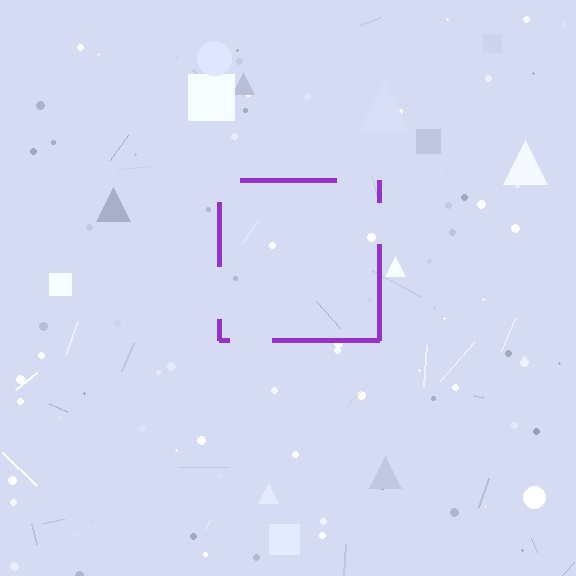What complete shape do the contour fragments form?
The contour fragments form a square.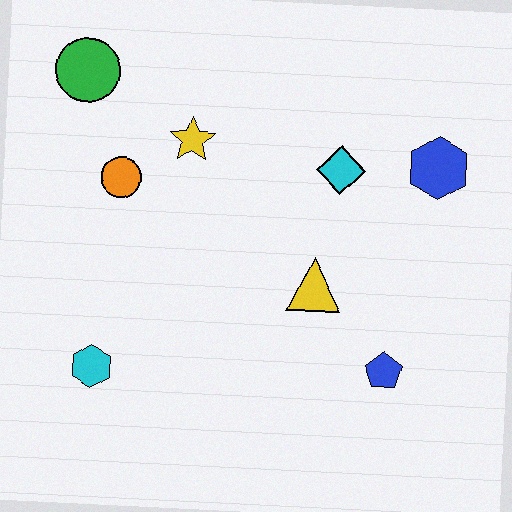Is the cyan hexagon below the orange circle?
Yes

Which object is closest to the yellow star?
The orange circle is closest to the yellow star.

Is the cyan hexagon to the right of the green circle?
Yes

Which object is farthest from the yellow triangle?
The green circle is farthest from the yellow triangle.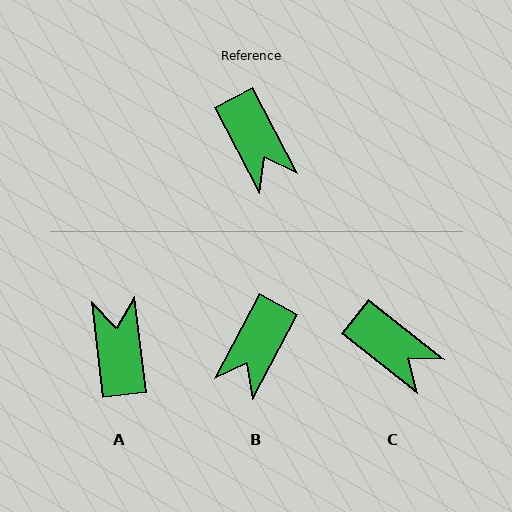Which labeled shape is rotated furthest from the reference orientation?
A, about 159 degrees away.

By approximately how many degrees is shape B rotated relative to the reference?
Approximately 56 degrees clockwise.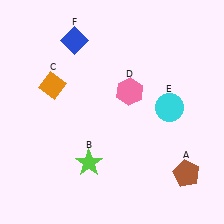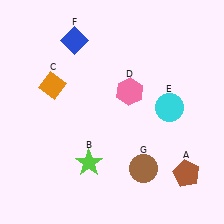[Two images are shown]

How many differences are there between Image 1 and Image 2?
There is 1 difference between the two images.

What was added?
A brown circle (G) was added in Image 2.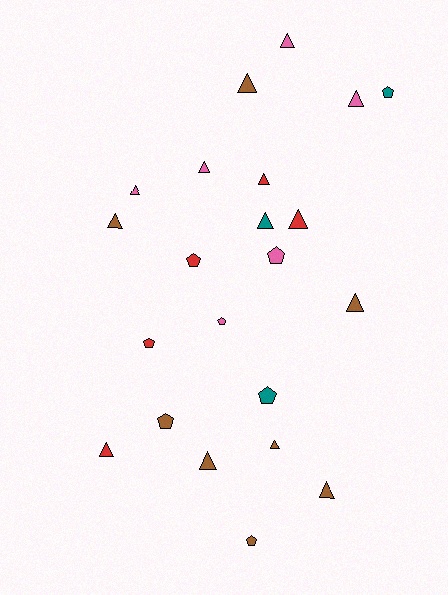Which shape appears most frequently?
Triangle, with 14 objects.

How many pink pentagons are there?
There are 2 pink pentagons.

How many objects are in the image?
There are 22 objects.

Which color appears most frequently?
Brown, with 8 objects.